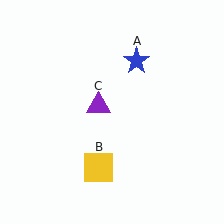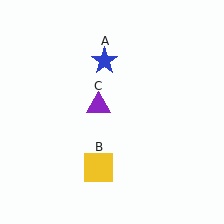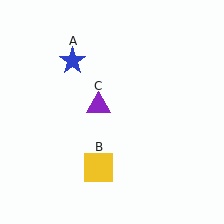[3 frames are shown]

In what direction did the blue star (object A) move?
The blue star (object A) moved left.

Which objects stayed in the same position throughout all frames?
Yellow square (object B) and purple triangle (object C) remained stationary.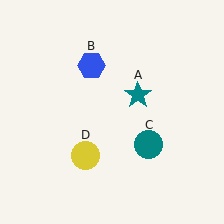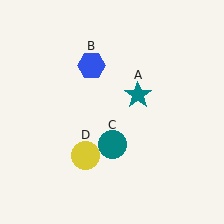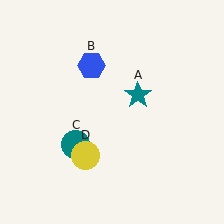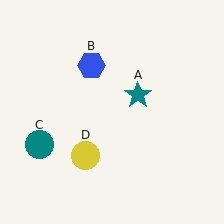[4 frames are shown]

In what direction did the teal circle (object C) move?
The teal circle (object C) moved left.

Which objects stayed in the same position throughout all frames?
Teal star (object A) and blue hexagon (object B) and yellow circle (object D) remained stationary.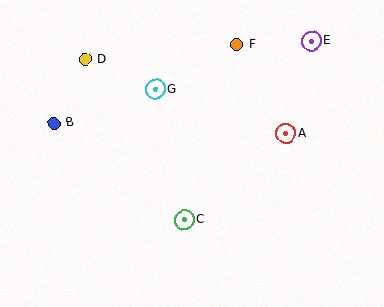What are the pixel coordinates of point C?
Point C is at (184, 219).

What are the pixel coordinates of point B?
Point B is at (54, 123).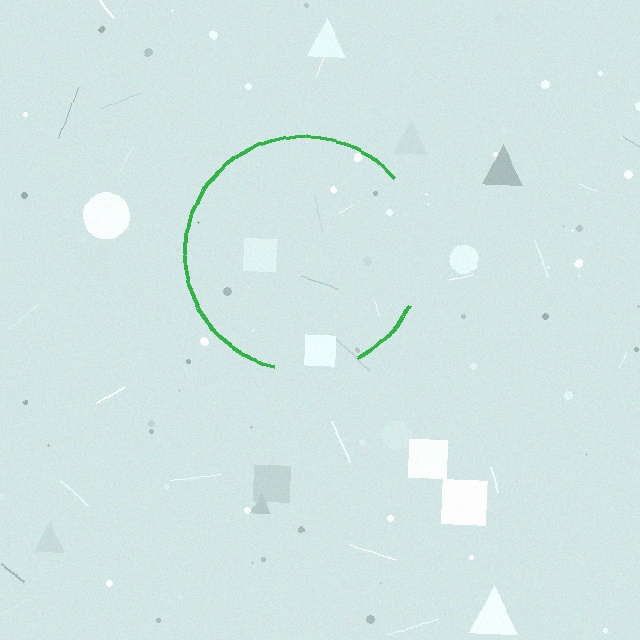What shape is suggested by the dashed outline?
The dashed outline suggests a circle.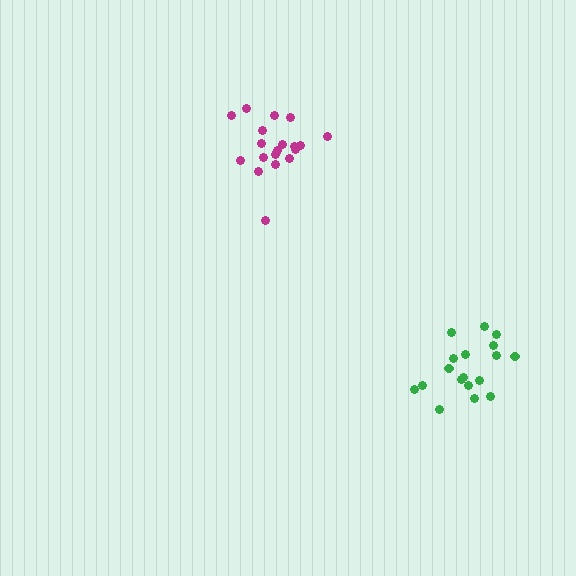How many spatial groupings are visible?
There are 2 spatial groupings.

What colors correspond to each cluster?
The clusters are colored: green, magenta.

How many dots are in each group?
Group 1: 18 dots, Group 2: 19 dots (37 total).